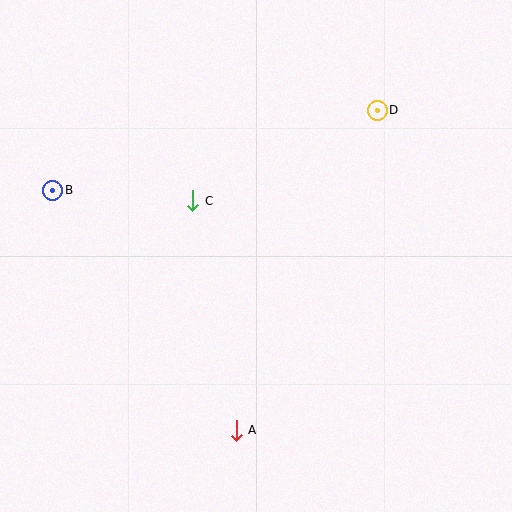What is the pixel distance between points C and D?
The distance between C and D is 206 pixels.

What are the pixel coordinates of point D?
Point D is at (377, 110).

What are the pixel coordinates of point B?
Point B is at (53, 190).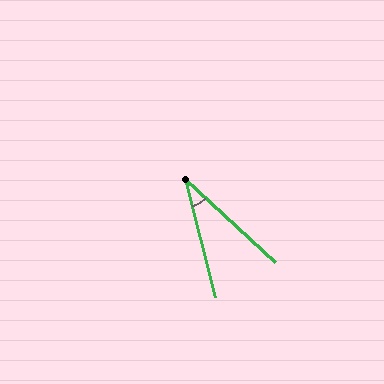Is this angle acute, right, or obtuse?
It is acute.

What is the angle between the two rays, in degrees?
Approximately 33 degrees.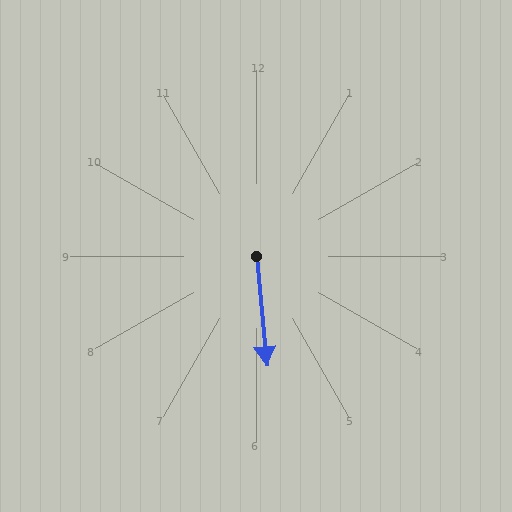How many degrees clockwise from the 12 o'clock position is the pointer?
Approximately 175 degrees.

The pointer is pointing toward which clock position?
Roughly 6 o'clock.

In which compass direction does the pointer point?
South.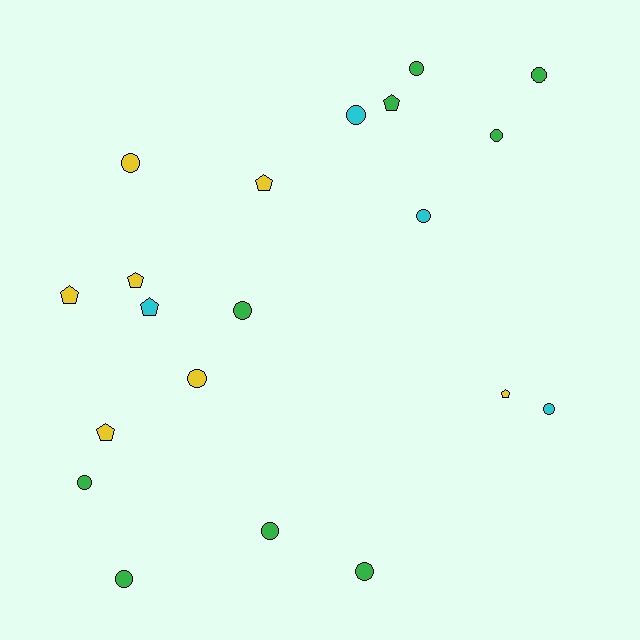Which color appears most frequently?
Green, with 9 objects.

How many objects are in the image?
There are 20 objects.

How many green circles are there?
There are 8 green circles.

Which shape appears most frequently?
Circle, with 13 objects.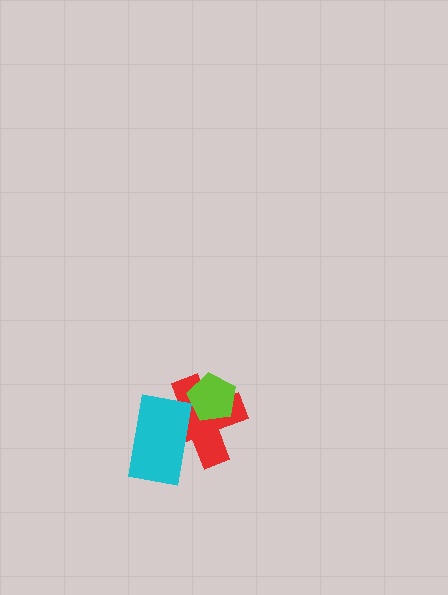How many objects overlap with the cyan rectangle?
1 object overlaps with the cyan rectangle.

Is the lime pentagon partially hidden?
No, no other shape covers it.